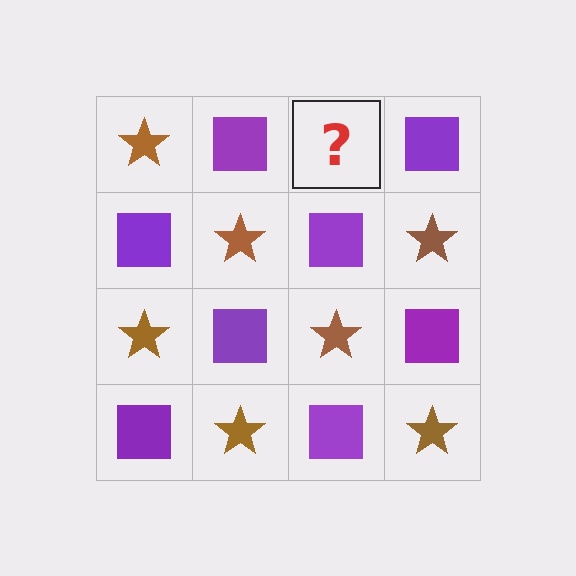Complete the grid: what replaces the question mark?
The question mark should be replaced with a brown star.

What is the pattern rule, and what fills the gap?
The rule is that it alternates brown star and purple square in a checkerboard pattern. The gap should be filled with a brown star.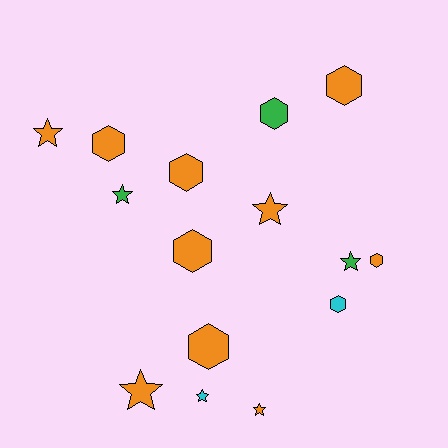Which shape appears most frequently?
Hexagon, with 8 objects.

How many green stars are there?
There are 2 green stars.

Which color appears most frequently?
Orange, with 10 objects.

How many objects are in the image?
There are 15 objects.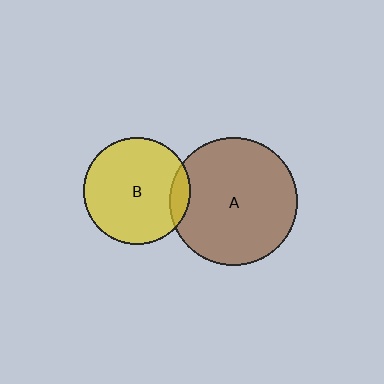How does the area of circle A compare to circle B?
Approximately 1.4 times.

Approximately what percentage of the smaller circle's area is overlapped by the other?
Approximately 10%.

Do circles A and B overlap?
Yes.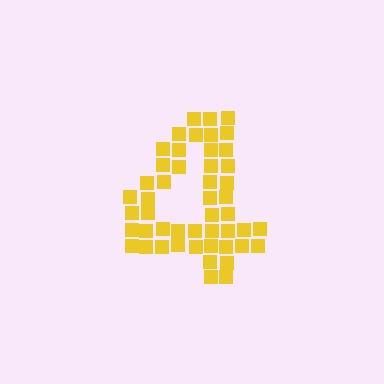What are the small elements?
The small elements are squares.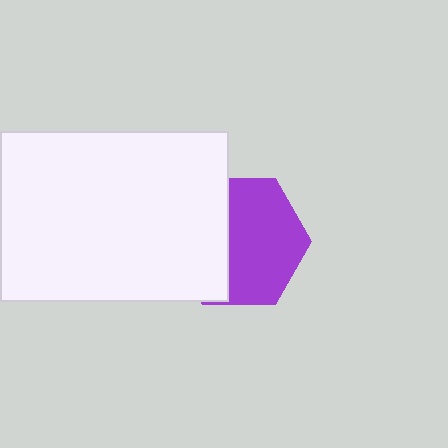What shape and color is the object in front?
The object in front is a white rectangle.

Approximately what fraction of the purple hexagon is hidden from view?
Roughly 41% of the purple hexagon is hidden behind the white rectangle.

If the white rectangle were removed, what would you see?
You would see the complete purple hexagon.